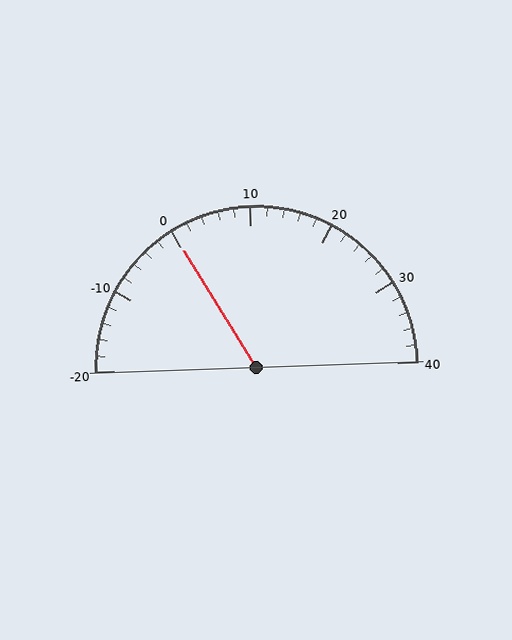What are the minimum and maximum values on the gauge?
The gauge ranges from -20 to 40.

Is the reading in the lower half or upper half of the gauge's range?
The reading is in the lower half of the range (-20 to 40).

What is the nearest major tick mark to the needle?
The nearest major tick mark is 0.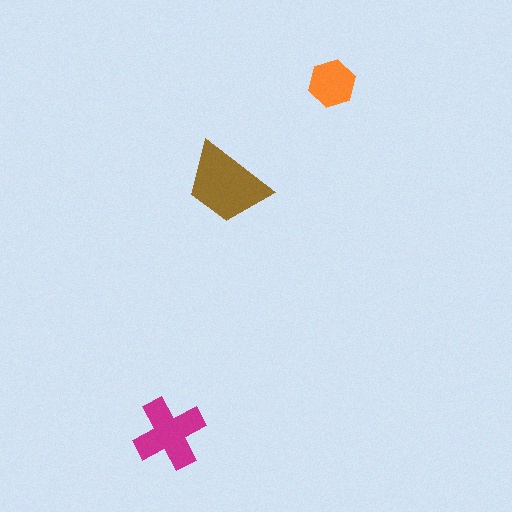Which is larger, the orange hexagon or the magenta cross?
The magenta cross.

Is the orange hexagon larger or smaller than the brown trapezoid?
Smaller.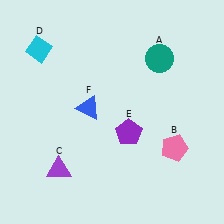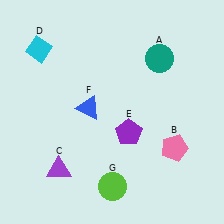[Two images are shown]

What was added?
A lime circle (G) was added in Image 2.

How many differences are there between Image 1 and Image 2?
There is 1 difference between the two images.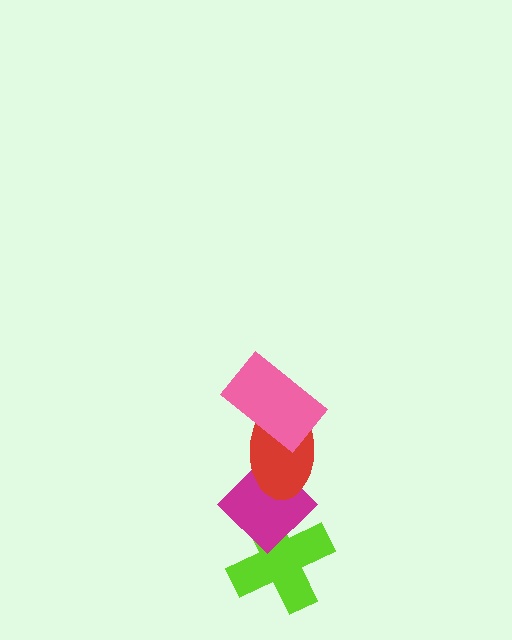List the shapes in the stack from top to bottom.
From top to bottom: the pink rectangle, the red ellipse, the magenta diamond, the lime cross.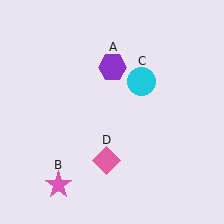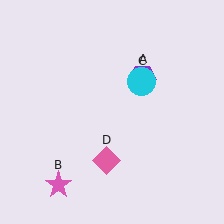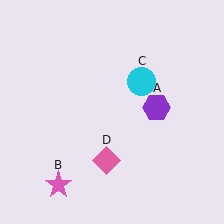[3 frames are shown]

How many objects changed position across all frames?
1 object changed position: purple hexagon (object A).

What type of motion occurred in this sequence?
The purple hexagon (object A) rotated clockwise around the center of the scene.